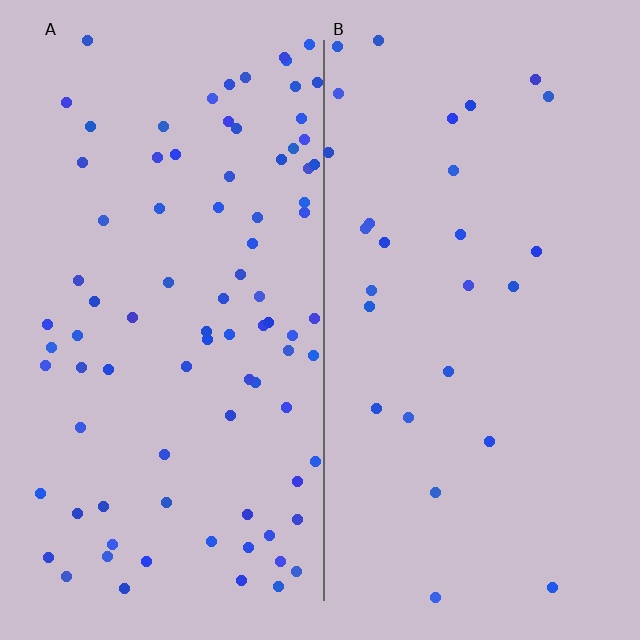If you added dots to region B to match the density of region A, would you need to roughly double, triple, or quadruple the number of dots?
Approximately triple.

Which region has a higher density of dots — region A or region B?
A (the left).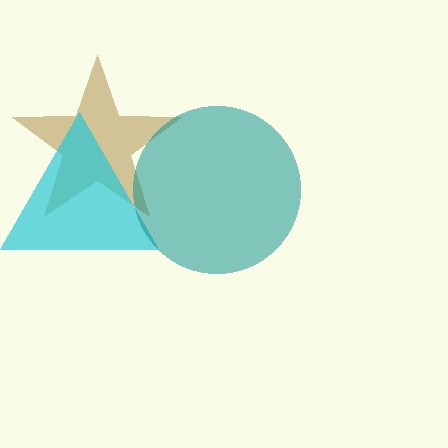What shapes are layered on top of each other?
The layered shapes are: a brown star, a cyan triangle, a teal circle.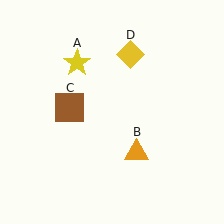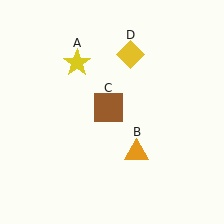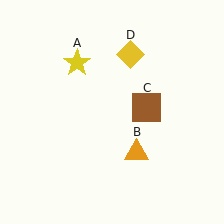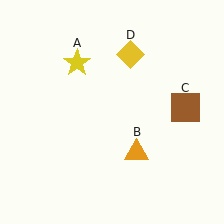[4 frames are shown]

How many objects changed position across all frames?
1 object changed position: brown square (object C).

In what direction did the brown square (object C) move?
The brown square (object C) moved right.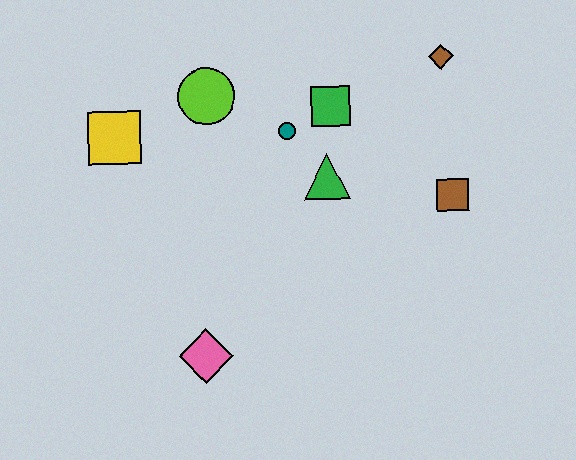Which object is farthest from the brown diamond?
The pink diamond is farthest from the brown diamond.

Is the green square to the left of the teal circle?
No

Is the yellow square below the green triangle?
No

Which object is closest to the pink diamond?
The green triangle is closest to the pink diamond.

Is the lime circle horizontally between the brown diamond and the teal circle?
No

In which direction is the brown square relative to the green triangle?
The brown square is to the right of the green triangle.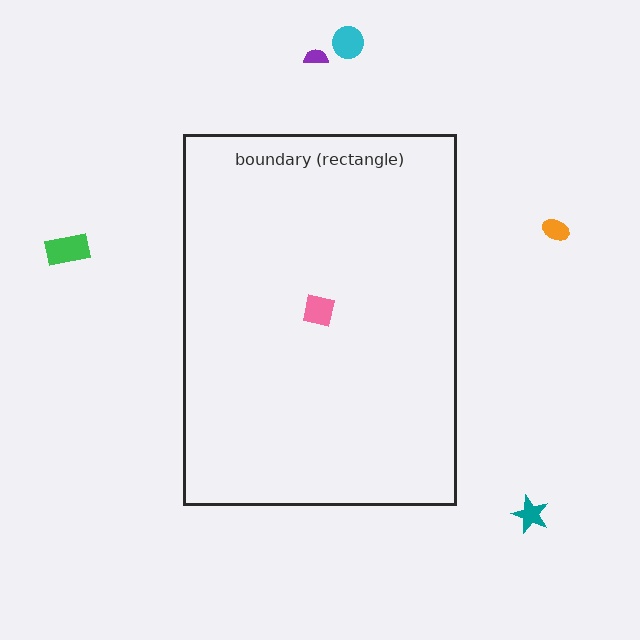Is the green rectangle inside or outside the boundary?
Outside.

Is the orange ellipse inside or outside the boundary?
Outside.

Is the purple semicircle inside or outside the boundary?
Outside.